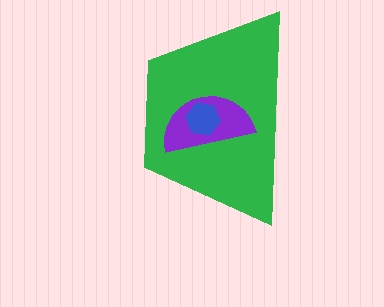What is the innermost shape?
The blue hexagon.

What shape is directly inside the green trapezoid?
The purple semicircle.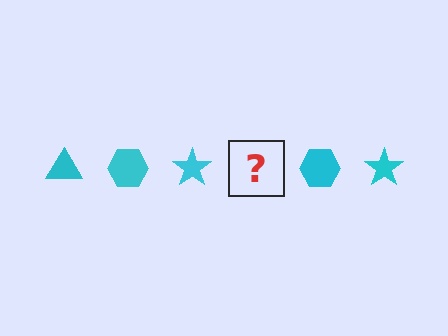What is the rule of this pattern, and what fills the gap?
The rule is that the pattern cycles through triangle, hexagon, star shapes in cyan. The gap should be filled with a cyan triangle.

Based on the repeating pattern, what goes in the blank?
The blank should be a cyan triangle.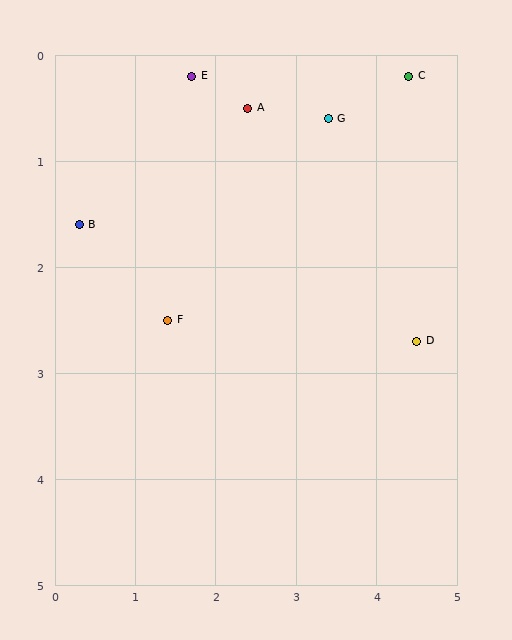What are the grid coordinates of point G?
Point G is at approximately (3.4, 0.6).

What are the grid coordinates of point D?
Point D is at approximately (4.5, 2.7).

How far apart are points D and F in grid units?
Points D and F are about 3.1 grid units apart.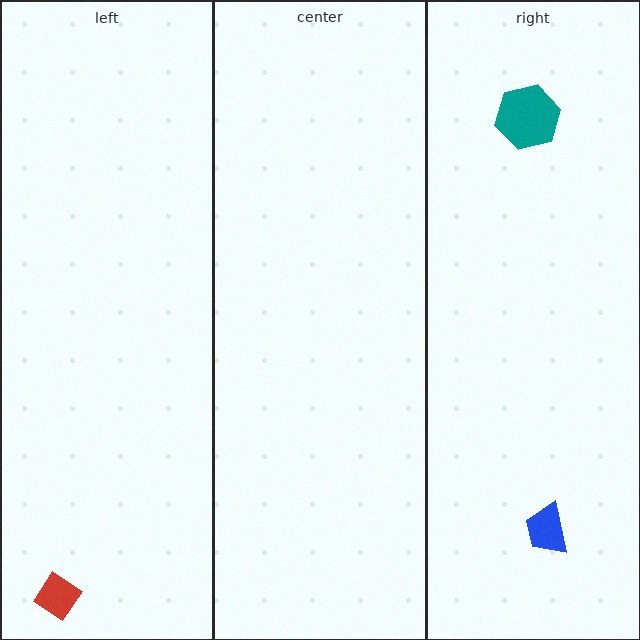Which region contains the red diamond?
The left region.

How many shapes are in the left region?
1.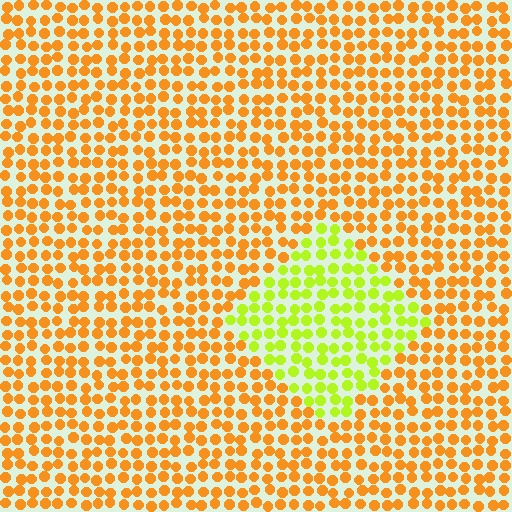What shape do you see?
I see a diamond.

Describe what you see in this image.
The image is filled with small orange elements in a uniform arrangement. A diamond-shaped region is visible where the elements are tinted to a slightly different hue, forming a subtle color boundary.